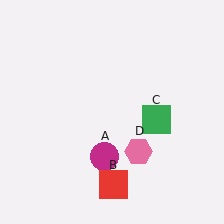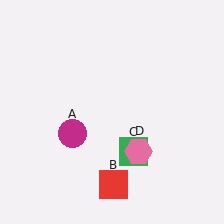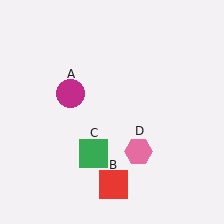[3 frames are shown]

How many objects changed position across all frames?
2 objects changed position: magenta circle (object A), green square (object C).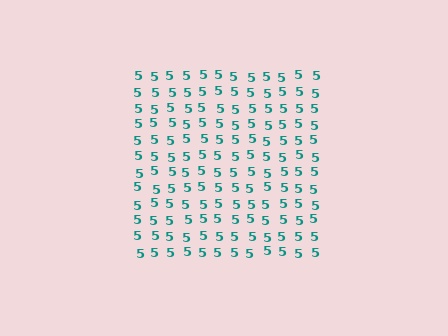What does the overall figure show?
The overall figure shows a square.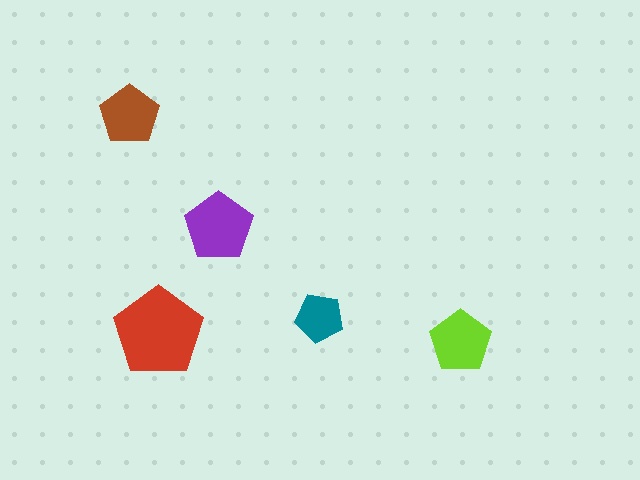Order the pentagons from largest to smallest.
the red one, the purple one, the lime one, the brown one, the teal one.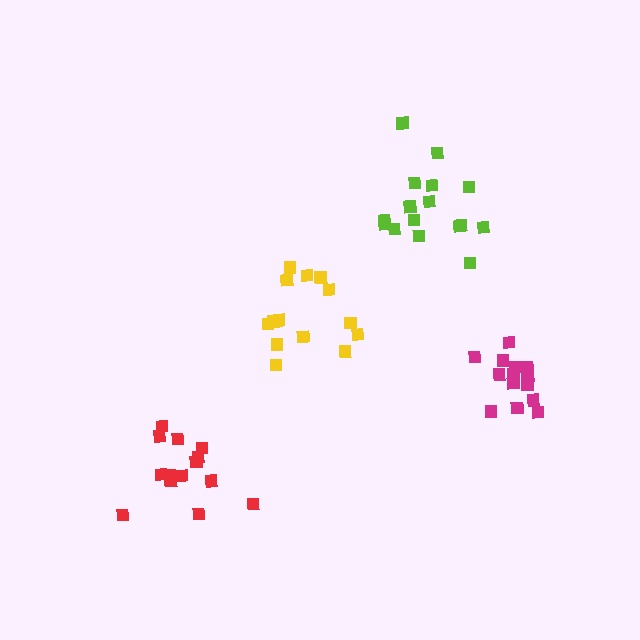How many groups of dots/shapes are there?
There are 4 groups.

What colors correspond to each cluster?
The clusters are colored: red, magenta, lime, yellow.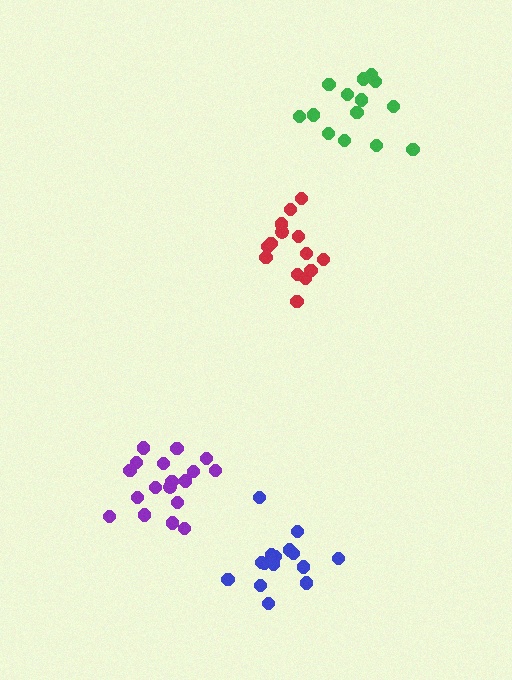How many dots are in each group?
Group 1: 14 dots, Group 2: 18 dots, Group 3: 14 dots, Group 4: 15 dots (61 total).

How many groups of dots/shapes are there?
There are 4 groups.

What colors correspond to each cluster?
The clusters are colored: green, purple, red, blue.